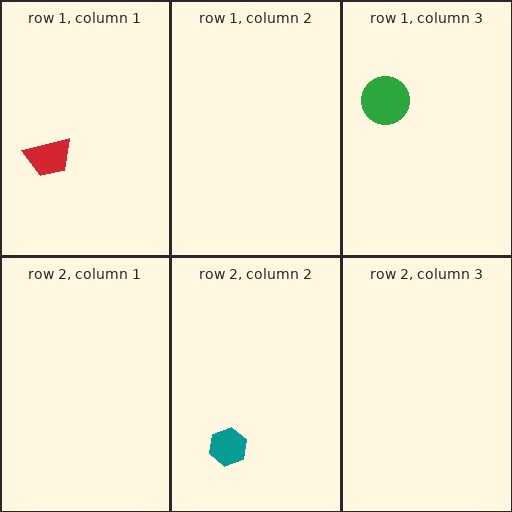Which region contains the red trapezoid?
The row 1, column 1 region.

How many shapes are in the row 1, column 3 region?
1.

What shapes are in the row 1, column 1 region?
The red trapezoid.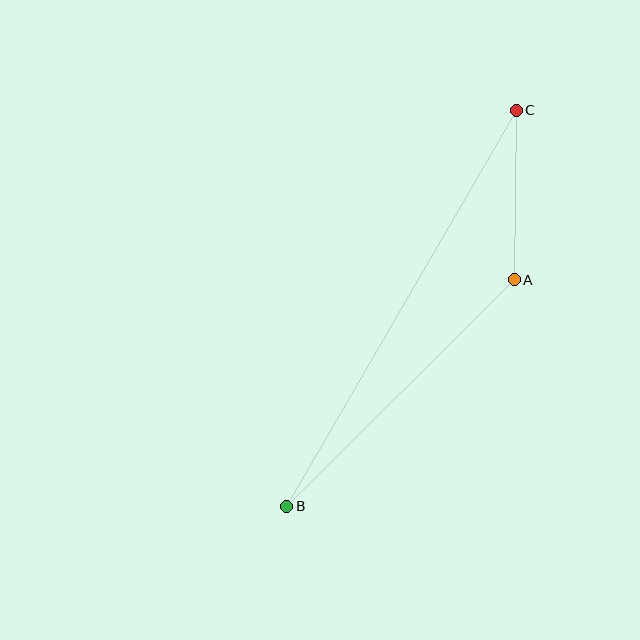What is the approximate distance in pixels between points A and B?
The distance between A and B is approximately 321 pixels.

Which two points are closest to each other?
Points A and C are closest to each other.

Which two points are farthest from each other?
Points B and C are farthest from each other.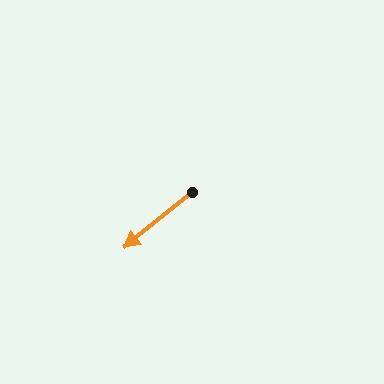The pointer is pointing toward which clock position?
Roughly 8 o'clock.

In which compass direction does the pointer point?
Southwest.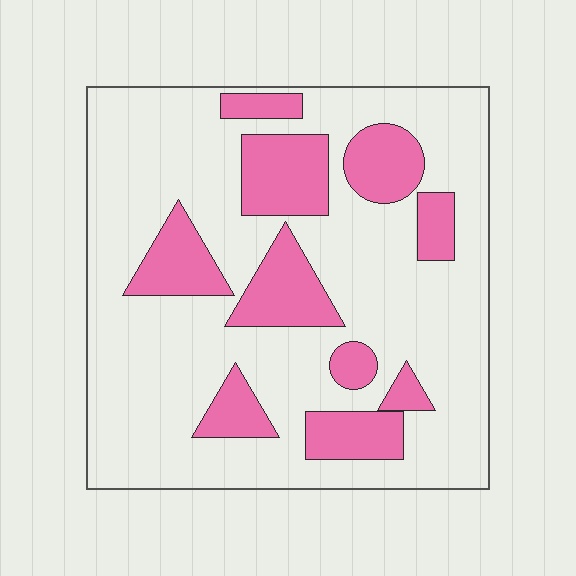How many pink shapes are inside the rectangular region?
10.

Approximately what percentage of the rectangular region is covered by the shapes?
Approximately 25%.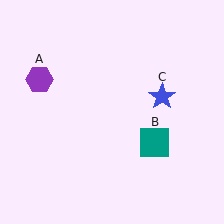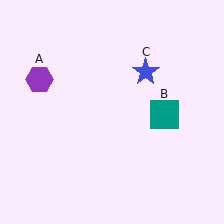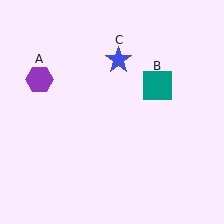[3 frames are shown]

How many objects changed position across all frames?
2 objects changed position: teal square (object B), blue star (object C).